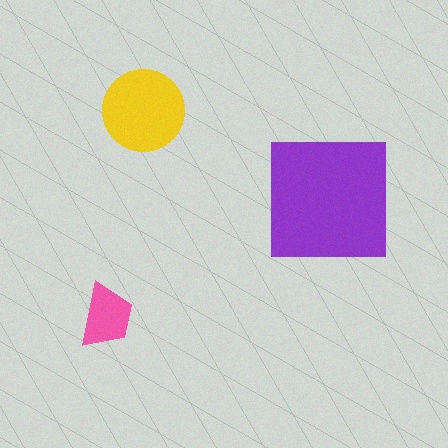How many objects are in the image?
There are 3 objects in the image.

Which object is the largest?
The purple square.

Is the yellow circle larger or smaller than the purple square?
Smaller.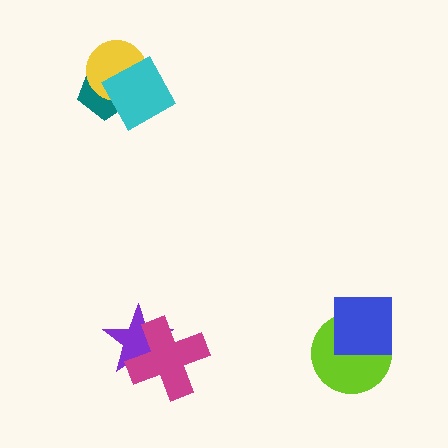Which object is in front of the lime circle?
The blue square is in front of the lime circle.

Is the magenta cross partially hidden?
No, no other shape covers it.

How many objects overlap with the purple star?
1 object overlaps with the purple star.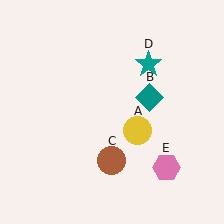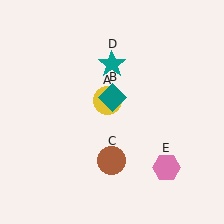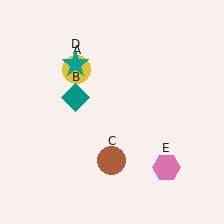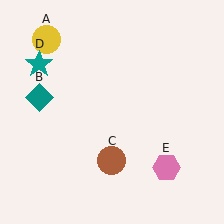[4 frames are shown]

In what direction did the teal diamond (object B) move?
The teal diamond (object B) moved left.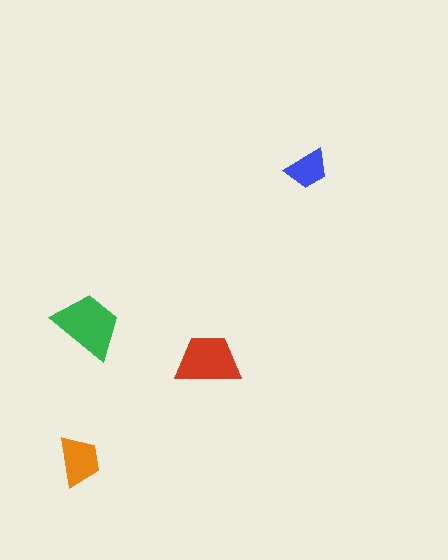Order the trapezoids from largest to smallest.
the green one, the red one, the orange one, the blue one.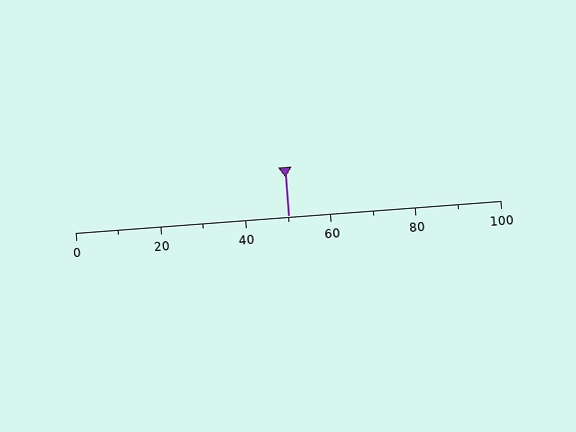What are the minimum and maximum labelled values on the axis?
The axis runs from 0 to 100.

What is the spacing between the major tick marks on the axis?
The major ticks are spaced 20 apart.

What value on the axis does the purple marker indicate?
The marker indicates approximately 50.